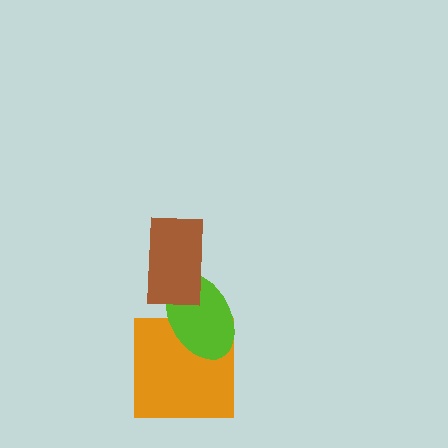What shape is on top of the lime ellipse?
The brown rectangle is on top of the lime ellipse.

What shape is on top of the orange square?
The lime ellipse is on top of the orange square.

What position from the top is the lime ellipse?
The lime ellipse is 2nd from the top.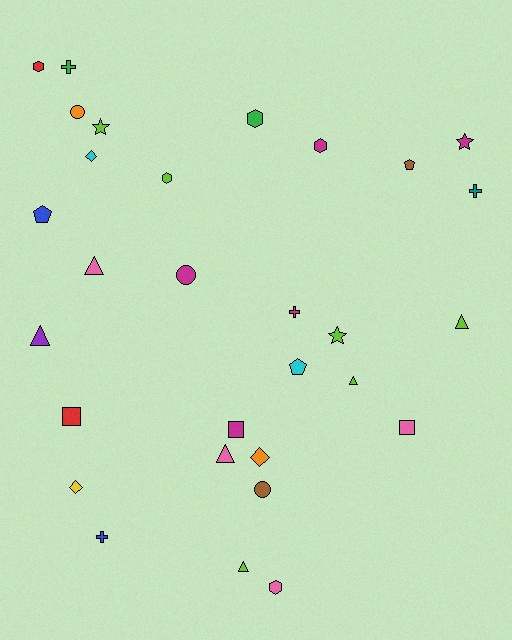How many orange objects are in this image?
There are 2 orange objects.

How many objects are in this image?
There are 30 objects.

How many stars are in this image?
There are 3 stars.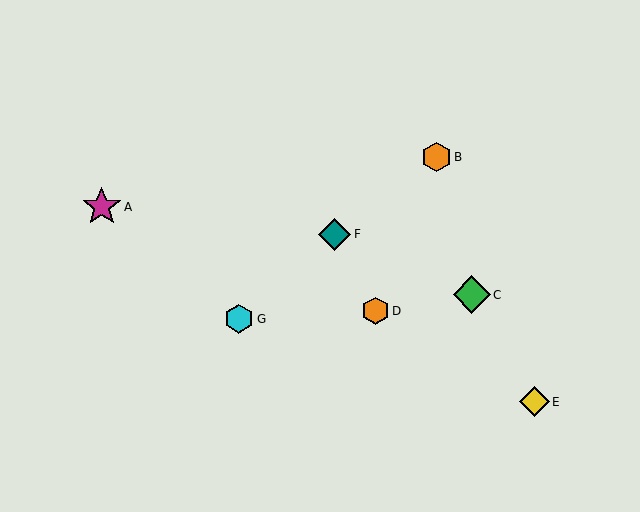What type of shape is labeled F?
Shape F is a teal diamond.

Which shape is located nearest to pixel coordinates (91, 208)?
The magenta star (labeled A) at (102, 207) is nearest to that location.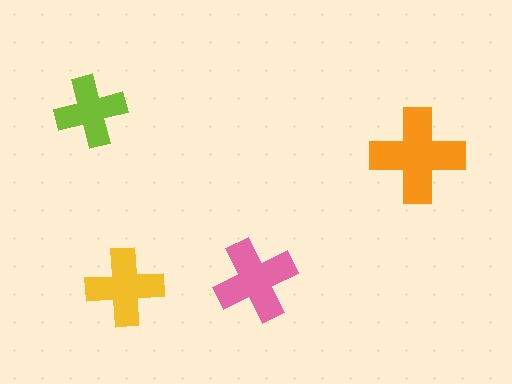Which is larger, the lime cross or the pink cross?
The pink one.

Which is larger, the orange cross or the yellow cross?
The orange one.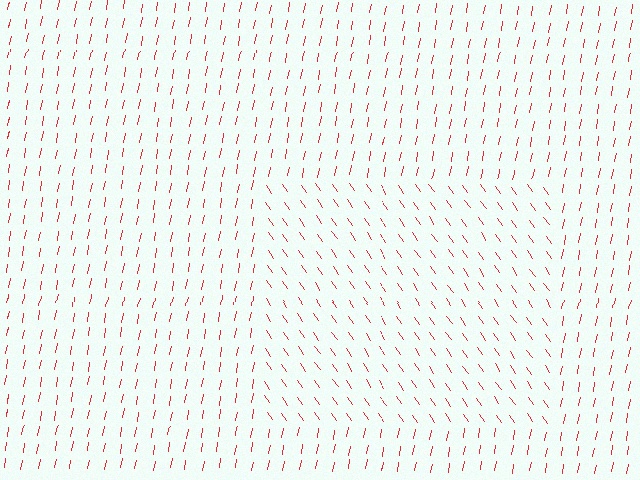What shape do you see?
I see a rectangle.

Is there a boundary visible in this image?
Yes, there is a texture boundary formed by a change in line orientation.